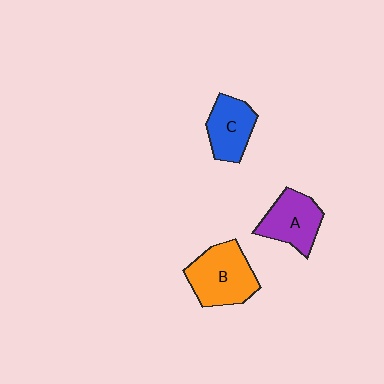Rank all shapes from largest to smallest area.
From largest to smallest: B (orange), A (purple), C (blue).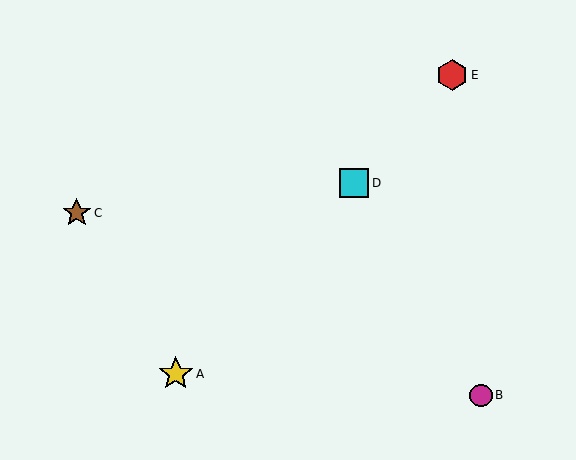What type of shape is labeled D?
Shape D is a cyan square.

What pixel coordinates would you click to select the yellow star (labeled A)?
Click at (176, 374) to select the yellow star A.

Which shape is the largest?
The yellow star (labeled A) is the largest.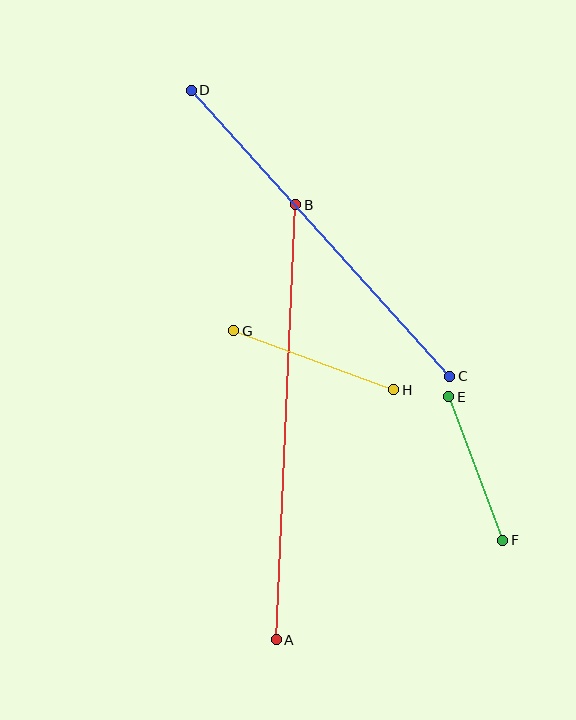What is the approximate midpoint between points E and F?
The midpoint is at approximately (476, 468) pixels.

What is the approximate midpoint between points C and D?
The midpoint is at approximately (320, 233) pixels.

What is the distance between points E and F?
The distance is approximately 153 pixels.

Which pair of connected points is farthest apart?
Points A and B are farthest apart.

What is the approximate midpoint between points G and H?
The midpoint is at approximately (314, 360) pixels.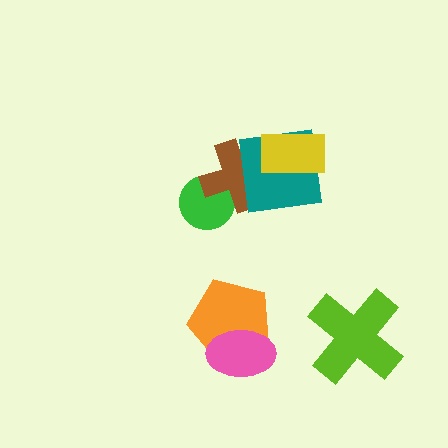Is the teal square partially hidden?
Yes, it is partially covered by another shape.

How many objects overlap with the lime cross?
0 objects overlap with the lime cross.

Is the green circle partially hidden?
Yes, it is partially covered by another shape.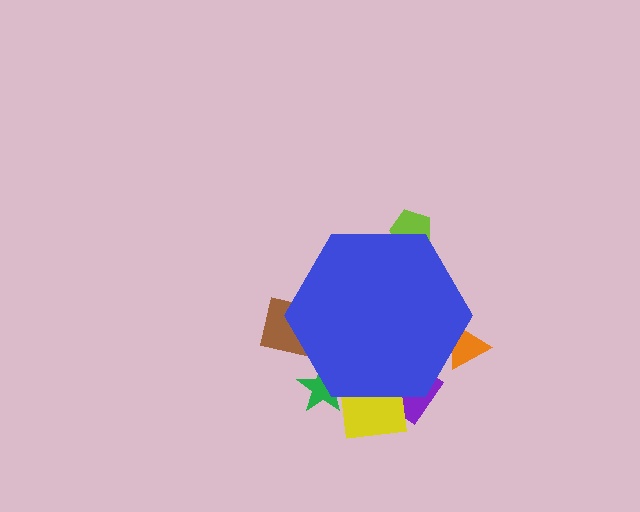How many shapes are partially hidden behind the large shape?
6 shapes are partially hidden.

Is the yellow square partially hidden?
Yes, the yellow square is partially hidden behind the blue hexagon.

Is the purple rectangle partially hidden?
Yes, the purple rectangle is partially hidden behind the blue hexagon.